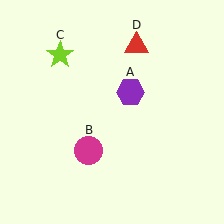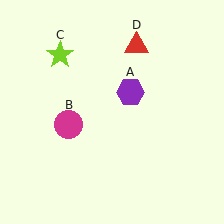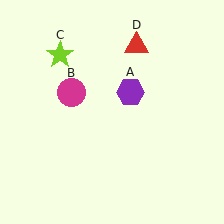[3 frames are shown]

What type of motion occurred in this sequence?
The magenta circle (object B) rotated clockwise around the center of the scene.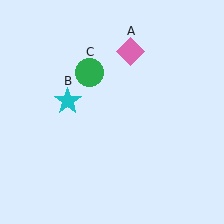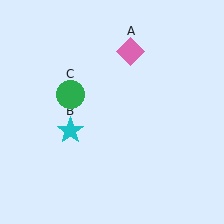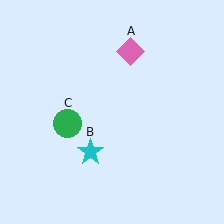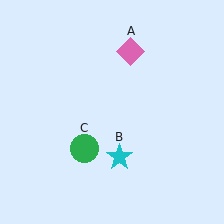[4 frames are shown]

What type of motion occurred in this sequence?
The cyan star (object B), green circle (object C) rotated counterclockwise around the center of the scene.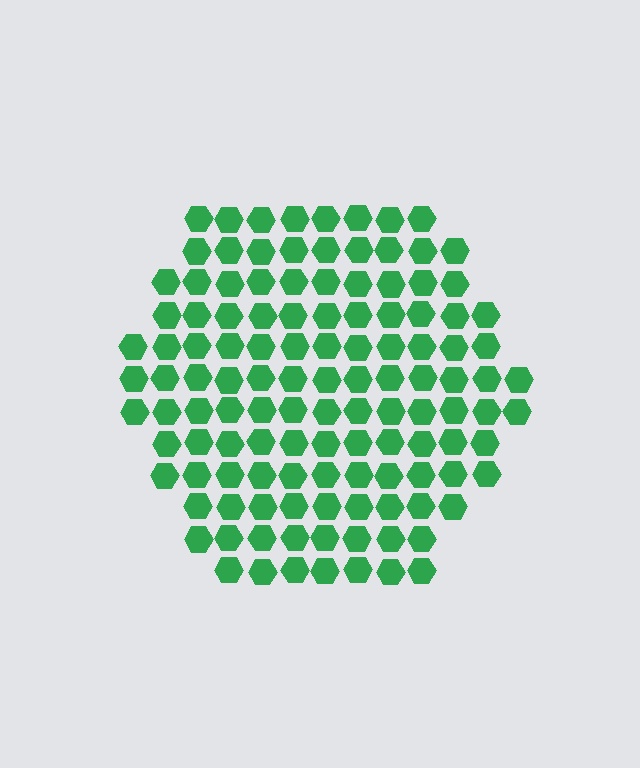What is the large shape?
The large shape is a hexagon.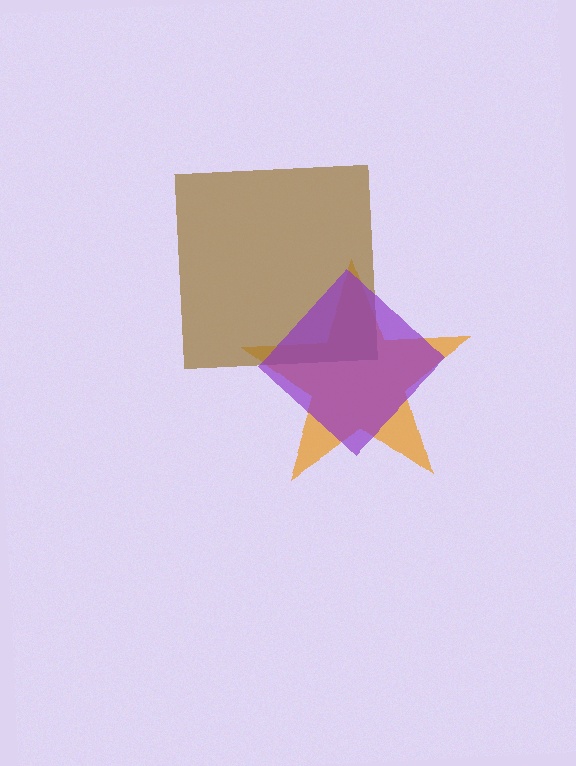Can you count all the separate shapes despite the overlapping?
Yes, there are 3 separate shapes.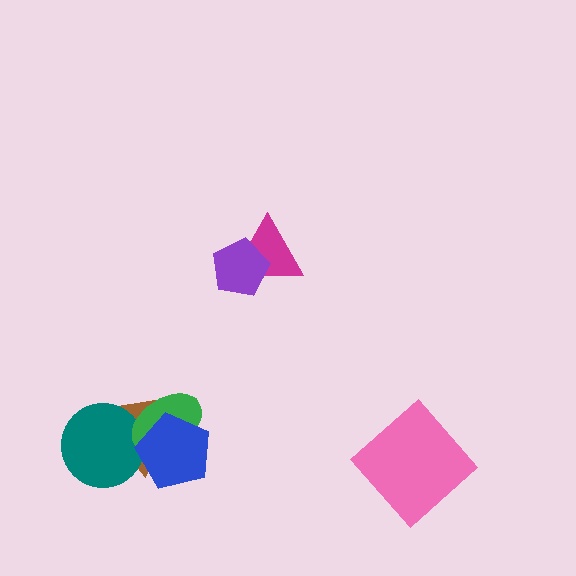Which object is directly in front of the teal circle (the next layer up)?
The green ellipse is directly in front of the teal circle.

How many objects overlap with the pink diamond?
0 objects overlap with the pink diamond.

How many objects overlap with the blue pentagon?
3 objects overlap with the blue pentagon.